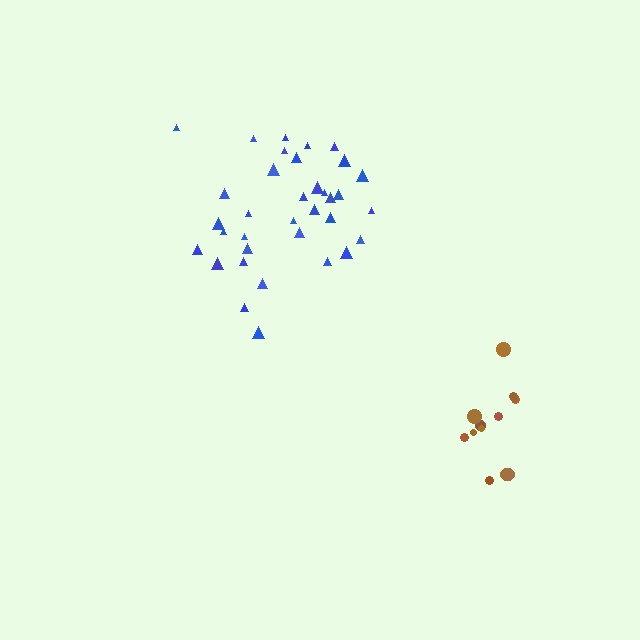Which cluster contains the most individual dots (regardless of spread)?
Blue (35).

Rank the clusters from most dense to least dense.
blue, brown.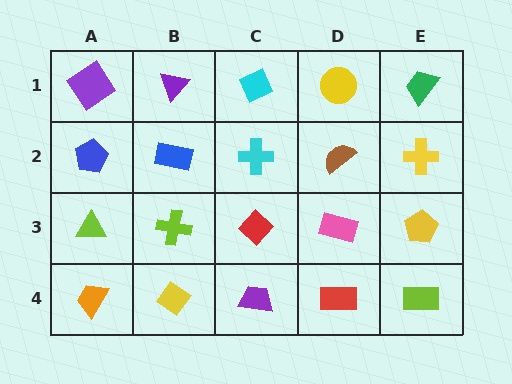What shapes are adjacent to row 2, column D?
A yellow circle (row 1, column D), a pink rectangle (row 3, column D), a cyan cross (row 2, column C), a yellow cross (row 2, column E).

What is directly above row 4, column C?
A red diamond.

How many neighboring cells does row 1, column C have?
3.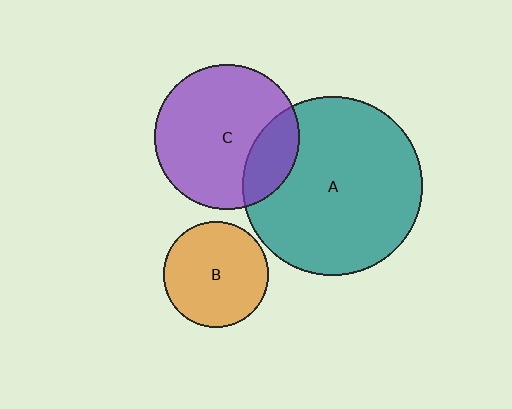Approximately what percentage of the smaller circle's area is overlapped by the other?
Approximately 20%.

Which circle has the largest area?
Circle A (teal).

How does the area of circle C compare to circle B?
Approximately 1.9 times.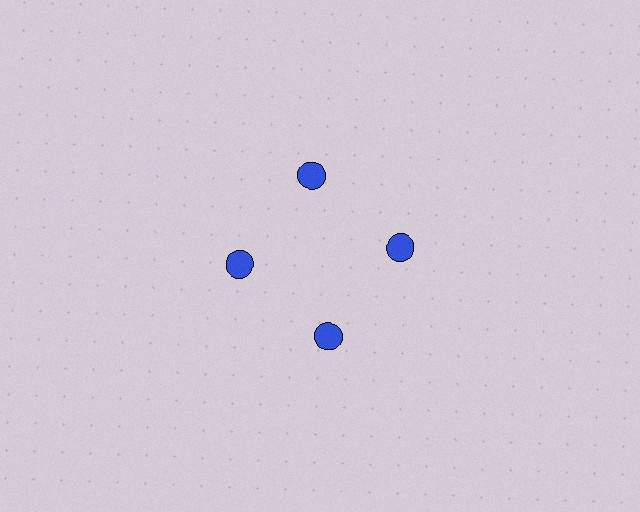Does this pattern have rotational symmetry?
Yes, this pattern has 4-fold rotational symmetry. It looks the same after rotating 90 degrees around the center.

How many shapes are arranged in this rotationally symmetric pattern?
There are 4 shapes, arranged in 4 groups of 1.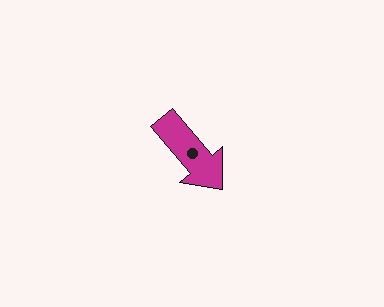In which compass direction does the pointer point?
Southeast.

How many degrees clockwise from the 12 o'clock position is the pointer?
Approximately 140 degrees.